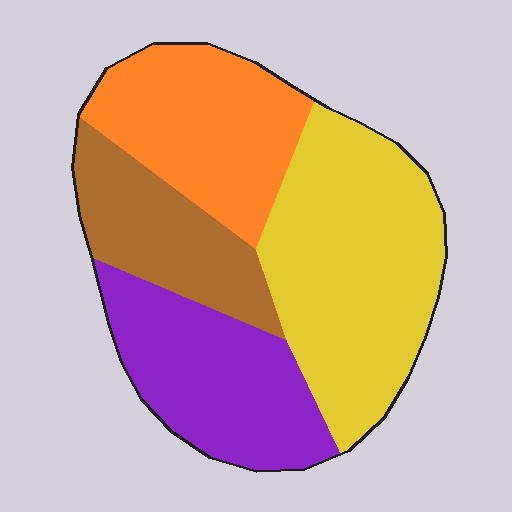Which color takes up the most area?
Yellow, at roughly 35%.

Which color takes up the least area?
Brown, at roughly 15%.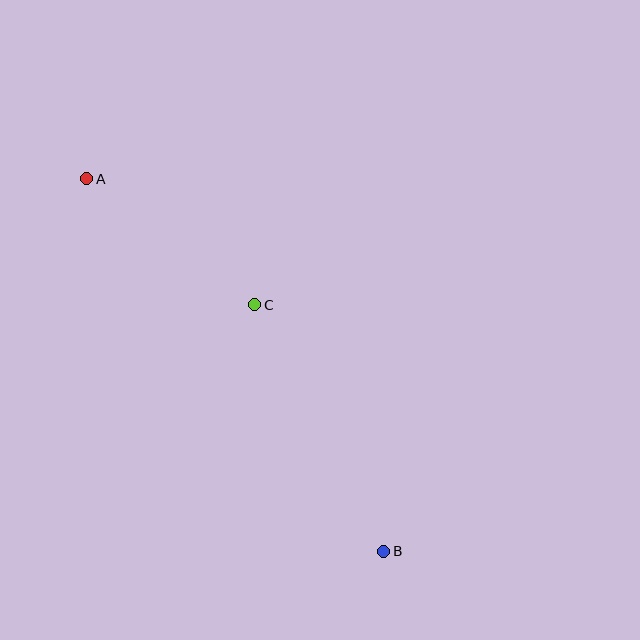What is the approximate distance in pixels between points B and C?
The distance between B and C is approximately 278 pixels.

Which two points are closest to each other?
Points A and C are closest to each other.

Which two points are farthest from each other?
Points A and B are farthest from each other.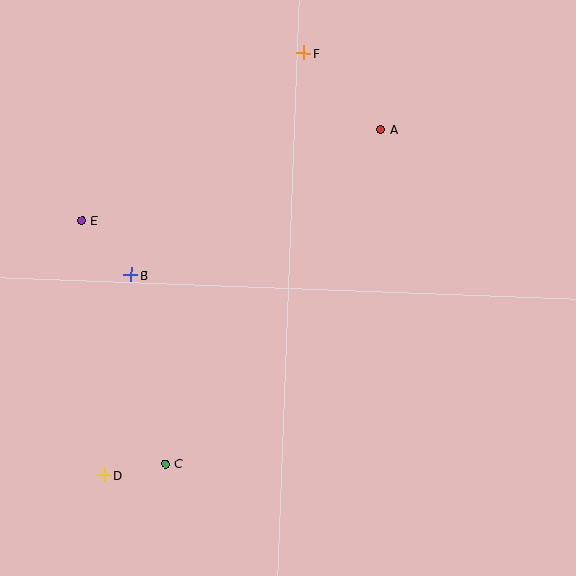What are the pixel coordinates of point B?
Point B is at (131, 275).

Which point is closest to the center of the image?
Point B at (131, 275) is closest to the center.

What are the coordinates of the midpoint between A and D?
The midpoint between A and D is at (242, 302).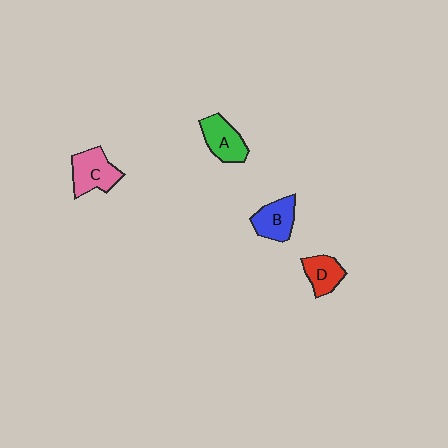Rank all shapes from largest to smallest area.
From largest to smallest: C (pink), A (green), B (blue), D (red).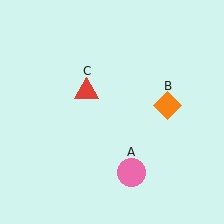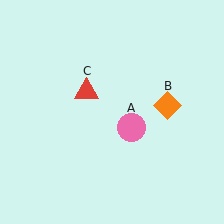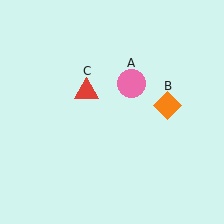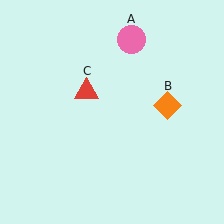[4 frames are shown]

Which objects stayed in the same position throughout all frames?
Orange diamond (object B) and red triangle (object C) remained stationary.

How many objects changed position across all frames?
1 object changed position: pink circle (object A).